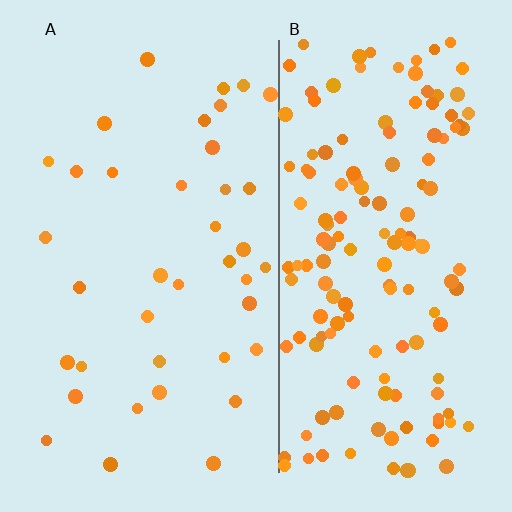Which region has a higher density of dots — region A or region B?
B (the right).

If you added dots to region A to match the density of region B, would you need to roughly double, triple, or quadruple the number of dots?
Approximately quadruple.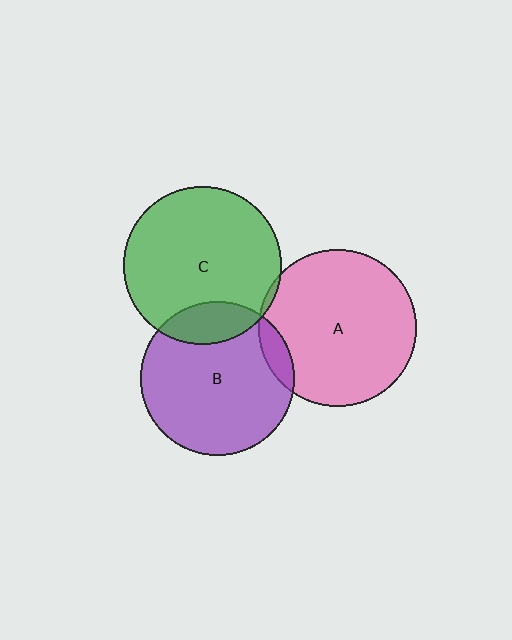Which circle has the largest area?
Circle C (green).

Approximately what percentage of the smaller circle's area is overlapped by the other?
Approximately 15%.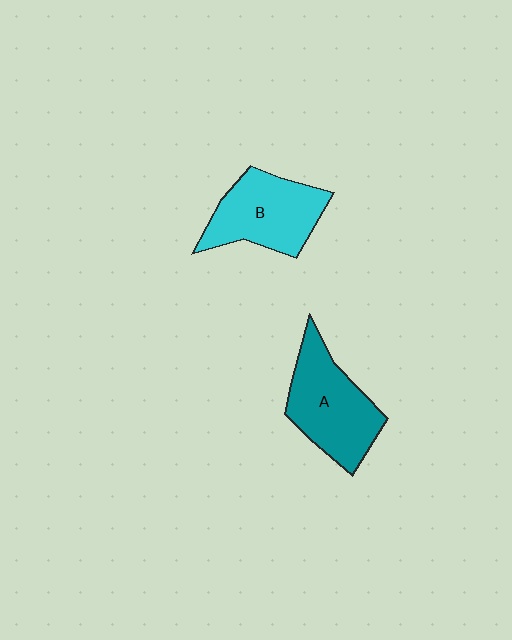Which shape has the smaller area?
Shape B (cyan).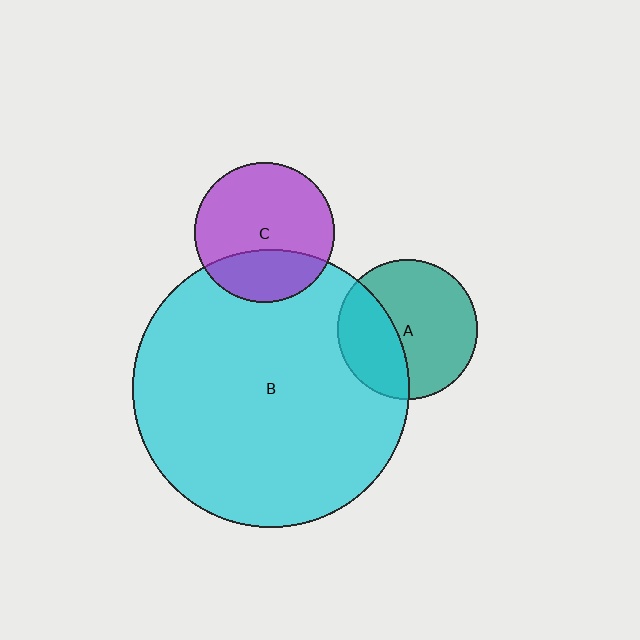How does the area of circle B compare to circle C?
Approximately 3.9 times.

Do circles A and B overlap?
Yes.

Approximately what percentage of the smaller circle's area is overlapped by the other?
Approximately 35%.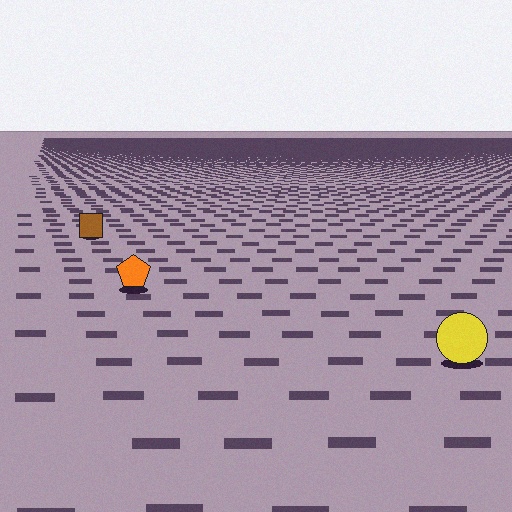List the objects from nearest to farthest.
From nearest to farthest: the yellow circle, the orange pentagon, the brown square.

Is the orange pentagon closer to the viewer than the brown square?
Yes. The orange pentagon is closer — you can tell from the texture gradient: the ground texture is coarser near it.